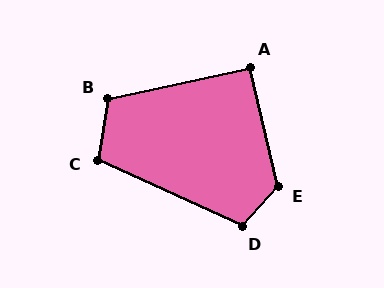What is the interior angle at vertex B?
Approximately 111 degrees (obtuse).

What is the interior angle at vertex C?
Approximately 105 degrees (obtuse).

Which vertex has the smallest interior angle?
A, at approximately 91 degrees.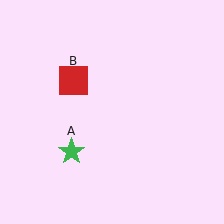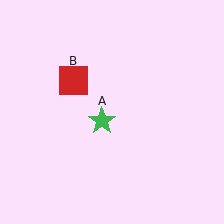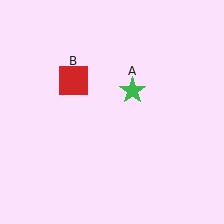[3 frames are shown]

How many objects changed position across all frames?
1 object changed position: green star (object A).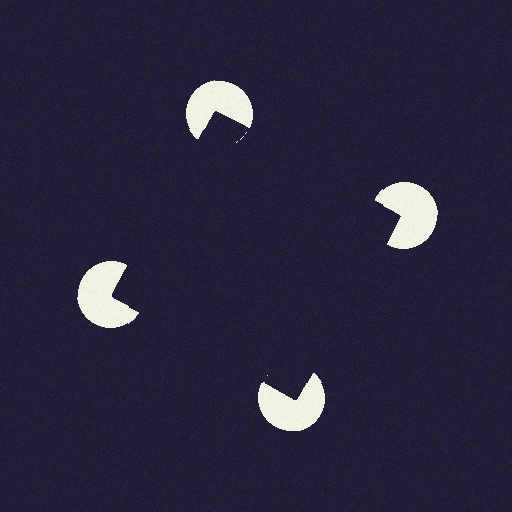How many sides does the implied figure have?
4 sides.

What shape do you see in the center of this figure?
An illusory square — its edges are inferred from the aligned wedge cuts in the pac-man discs, not physically drawn.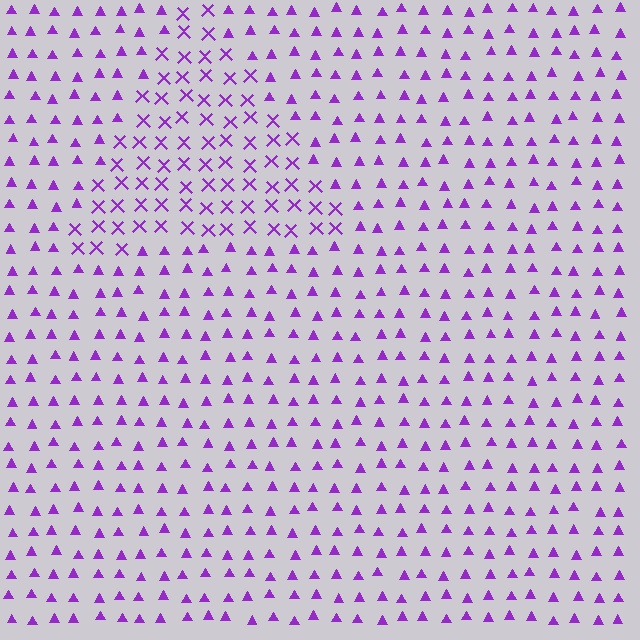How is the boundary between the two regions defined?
The boundary is defined by a change in element shape: X marks inside vs. triangles outside. All elements share the same color and spacing.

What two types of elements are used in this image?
The image uses X marks inside the triangle region and triangles outside it.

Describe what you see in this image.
The image is filled with small purple elements arranged in a uniform grid. A triangle-shaped region contains X marks, while the surrounding area contains triangles. The boundary is defined purely by the change in element shape.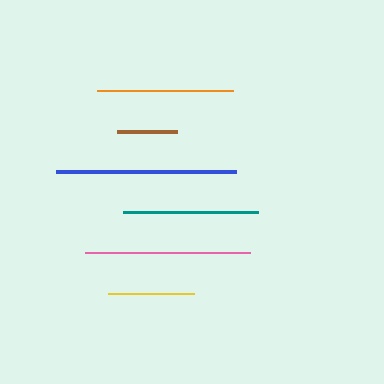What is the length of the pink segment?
The pink segment is approximately 165 pixels long.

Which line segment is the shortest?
The brown line is the shortest at approximately 60 pixels.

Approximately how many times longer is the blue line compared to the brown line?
The blue line is approximately 3.0 times the length of the brown line.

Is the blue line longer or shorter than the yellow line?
The blue line is longer than the yellow line.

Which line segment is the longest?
The blue line is the longest at approximately 180 pixels.